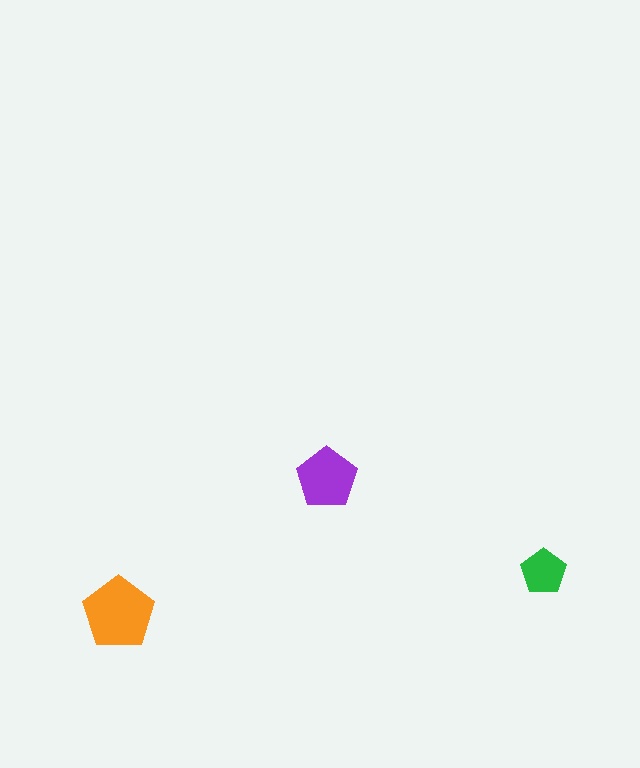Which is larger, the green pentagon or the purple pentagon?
The purple one.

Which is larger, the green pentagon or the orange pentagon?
The orange one.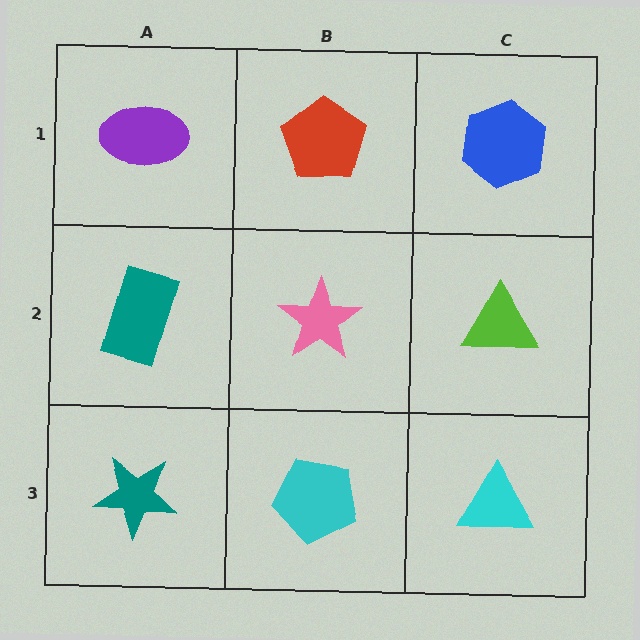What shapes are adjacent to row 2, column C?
A blue hexagon (row 1, column C), a cyan triangle (row 3, column C), a pink star (row 2, column B).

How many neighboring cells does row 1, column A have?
2.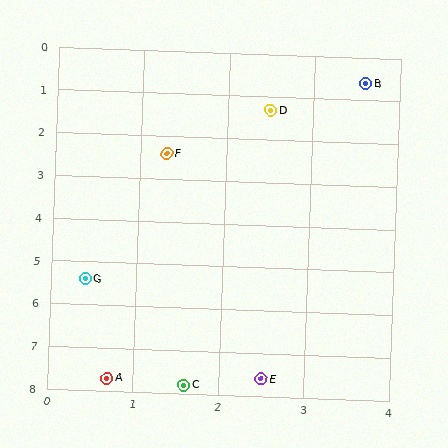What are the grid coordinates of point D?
Point D is at approximately (2.5, 1.3).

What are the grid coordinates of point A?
Point A is at approximately (0.7, 7.7).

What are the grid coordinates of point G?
Point G is at approximately (0.4, 5.4).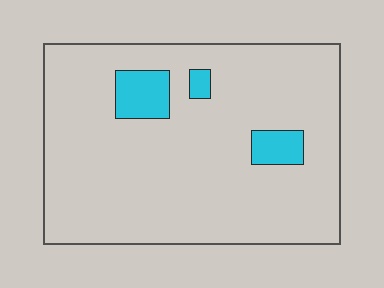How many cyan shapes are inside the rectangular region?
3.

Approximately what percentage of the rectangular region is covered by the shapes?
Approximately 10%.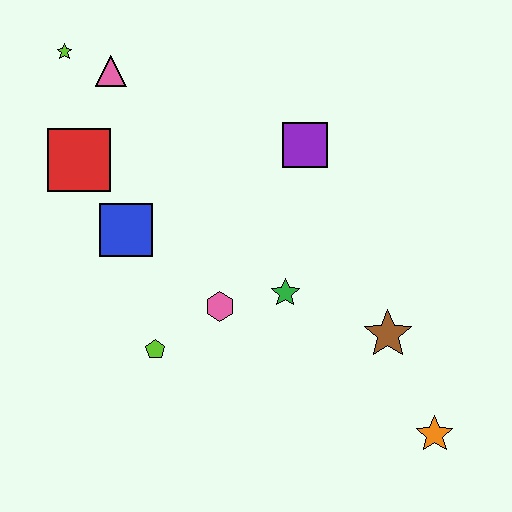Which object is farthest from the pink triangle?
The orange star is farthest from the pink triangle.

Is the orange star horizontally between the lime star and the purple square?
No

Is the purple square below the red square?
No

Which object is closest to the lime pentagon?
The pink hexagon is closest to the lime pentagon.